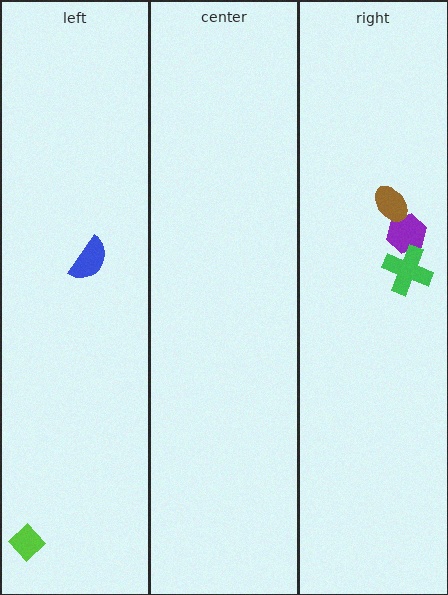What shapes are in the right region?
The purple hexagon, the green cross, the brown ellipse.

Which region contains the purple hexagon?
The right region.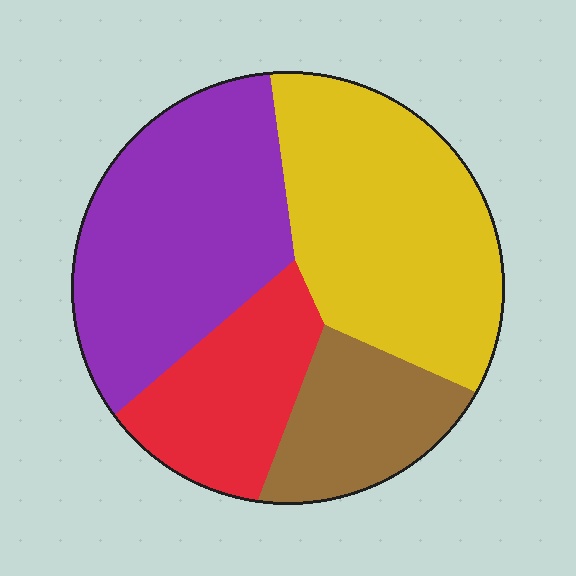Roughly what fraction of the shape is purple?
Purple takes up between a sixth and a third of the shape.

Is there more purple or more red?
Purple.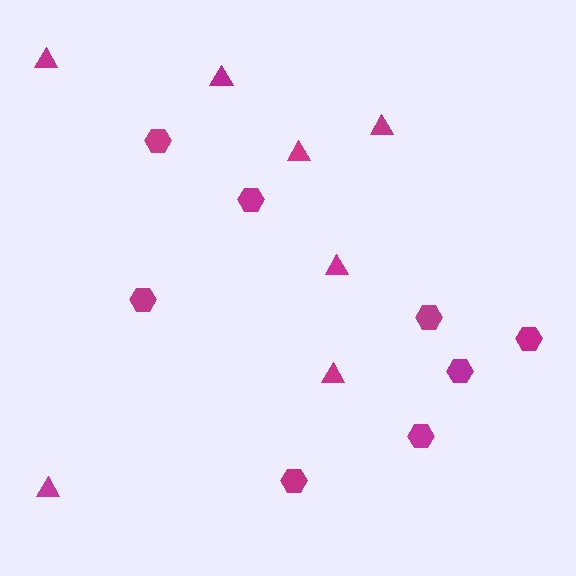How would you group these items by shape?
There are 2 groups: one group of hexagons (8) and one group of triangles (7).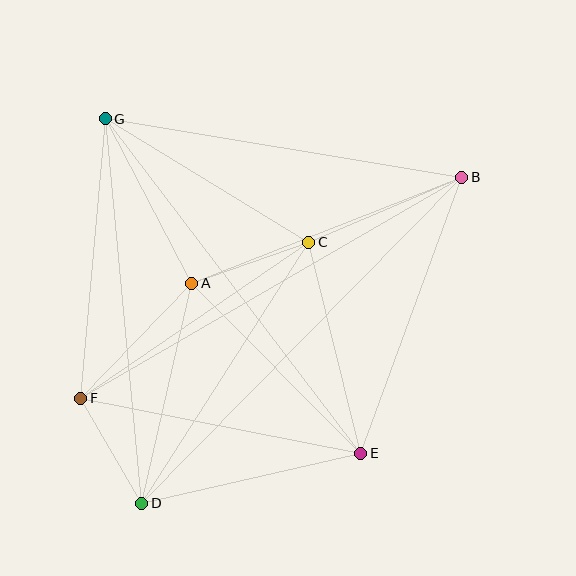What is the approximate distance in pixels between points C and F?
The distance between C and F is approximately 276 pixels.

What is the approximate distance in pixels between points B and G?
The distance between B and G is approximately 361 pixels.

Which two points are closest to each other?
Points D and F are closest to each other.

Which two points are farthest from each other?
Points B and D are farthest from each other.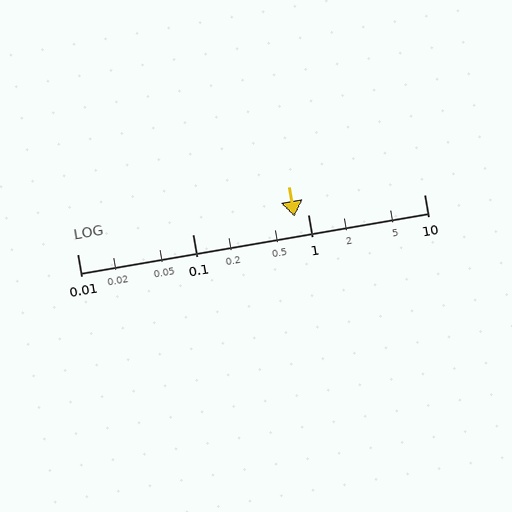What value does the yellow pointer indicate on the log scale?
The pointer indicates approximately 0.75.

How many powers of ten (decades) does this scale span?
The scale spans 3 decades, from 0.01 to 10.